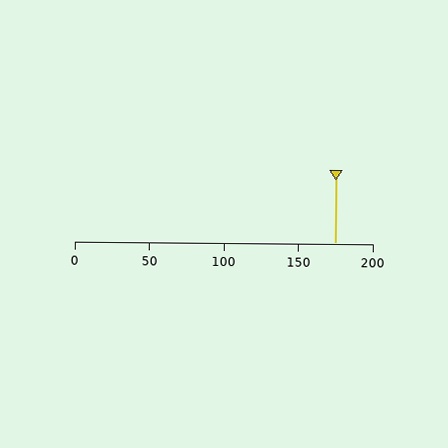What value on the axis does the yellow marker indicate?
The marker indicates approximately 175.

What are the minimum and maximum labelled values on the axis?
The axis runs from 0 to 200.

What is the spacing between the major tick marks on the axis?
The major ticks are spaced 50 apart.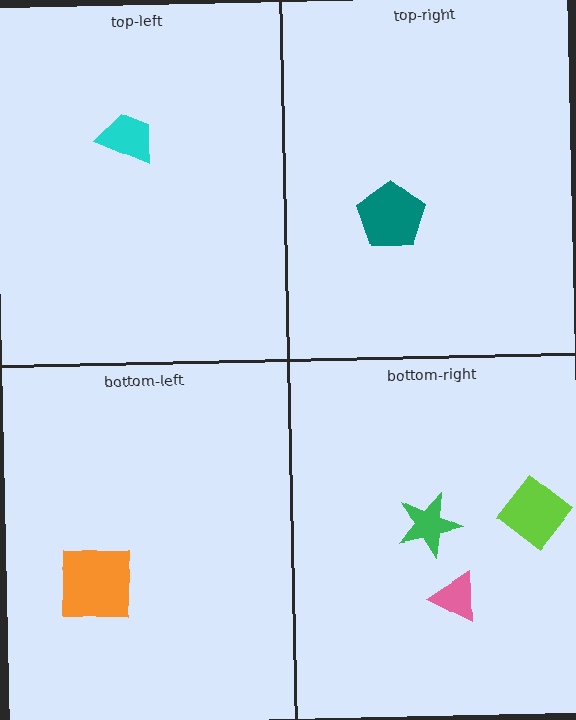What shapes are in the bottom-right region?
The green star, the lime diamond, the pink triangle.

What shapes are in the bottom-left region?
The orange square.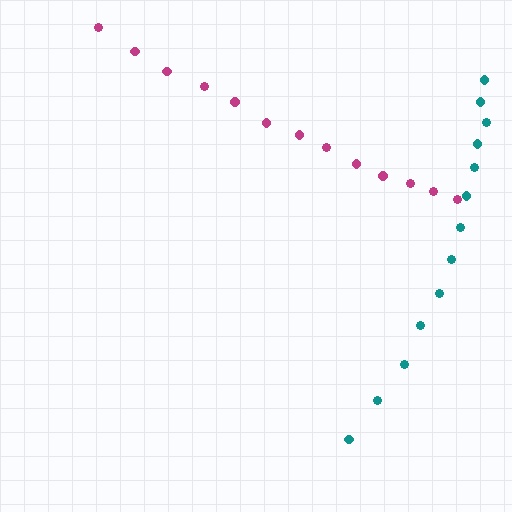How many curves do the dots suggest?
There are 2 distinct paths.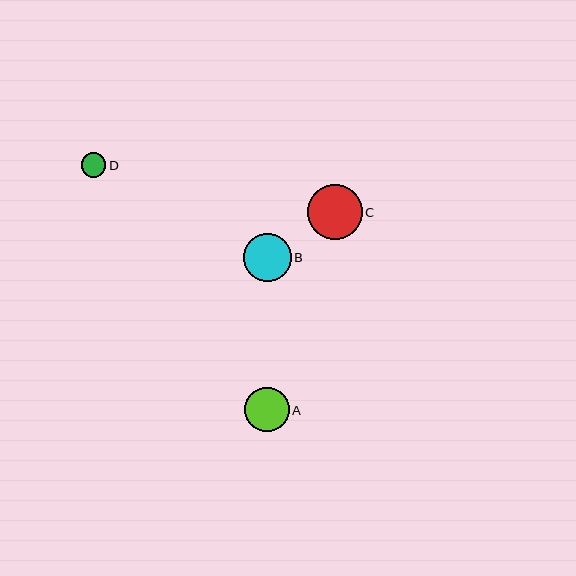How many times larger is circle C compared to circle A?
Circle C is approximately 1.2 times the size of circle A.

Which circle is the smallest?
Circle D is the smallest with a size of approximately 25 pixels.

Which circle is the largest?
Circle C is the largest with a size of approximately 55 pixels.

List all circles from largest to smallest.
From largest to smallest: C, B, A, D.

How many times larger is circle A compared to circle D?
Circle A is approximately 1.8 times the size of circle D.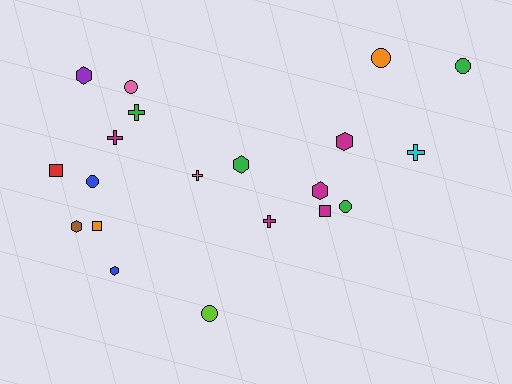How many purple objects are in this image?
There is 1 purple object.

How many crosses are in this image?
There are 5 crosses.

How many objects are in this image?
There are 20 objects.